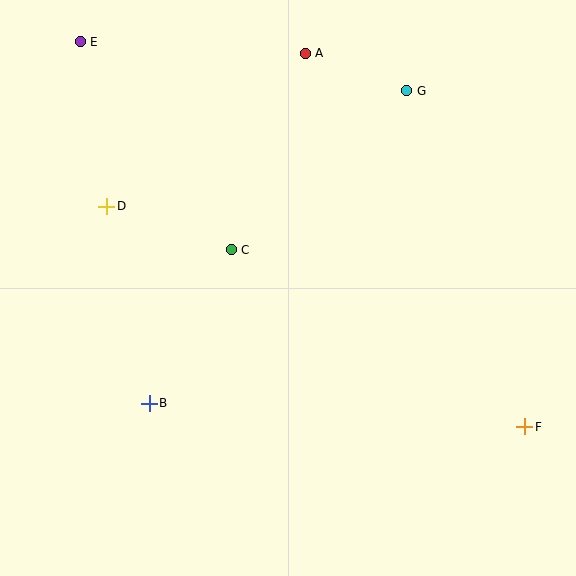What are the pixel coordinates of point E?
Point E is at (80, 42).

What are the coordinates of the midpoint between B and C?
The midpoint between B and C is at (190, 327).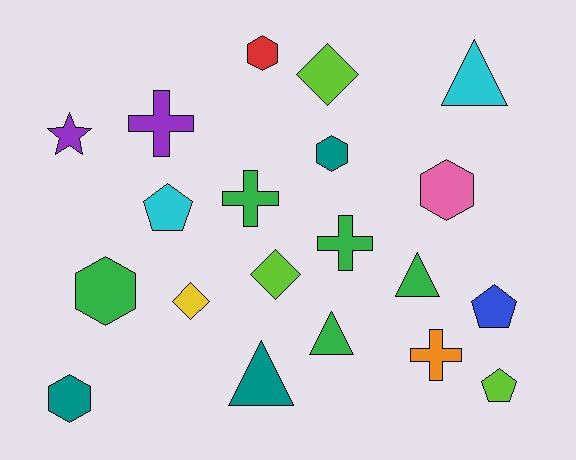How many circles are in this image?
There are no circles.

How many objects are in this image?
There are 20 objects.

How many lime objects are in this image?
There are 3 lime objects.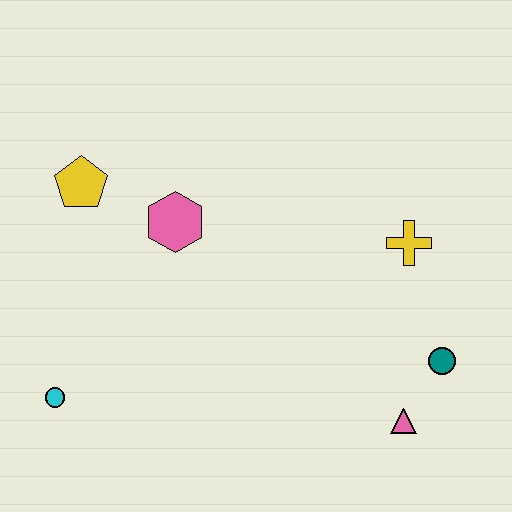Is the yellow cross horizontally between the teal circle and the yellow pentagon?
Yes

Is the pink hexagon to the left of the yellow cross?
Yes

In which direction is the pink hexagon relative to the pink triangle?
The pink hexagon is to the left of the pink triangle.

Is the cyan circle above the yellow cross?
No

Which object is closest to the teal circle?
The pink triangle is closest to the teal circle.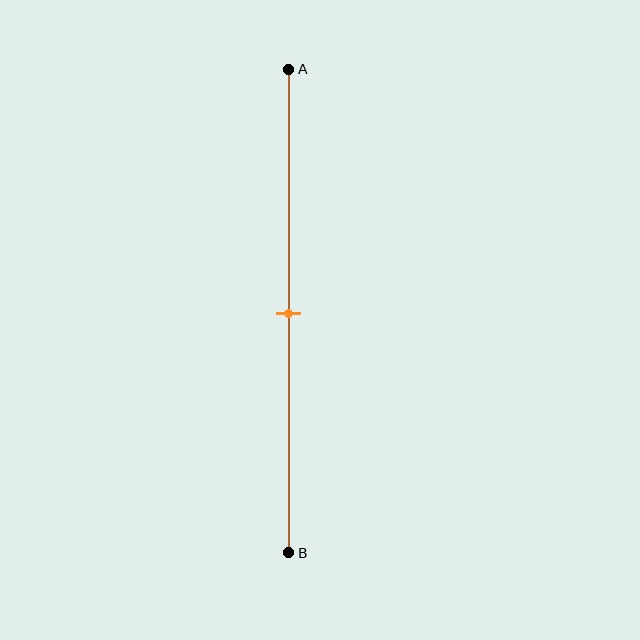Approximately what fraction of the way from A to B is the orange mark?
The orange mark is approximately 50% of the way from A to B.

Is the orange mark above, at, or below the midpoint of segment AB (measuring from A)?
The orange mark is approximately at the midpoint of segment AB.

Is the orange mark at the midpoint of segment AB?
Yes, the mark is approximately at the midpoint.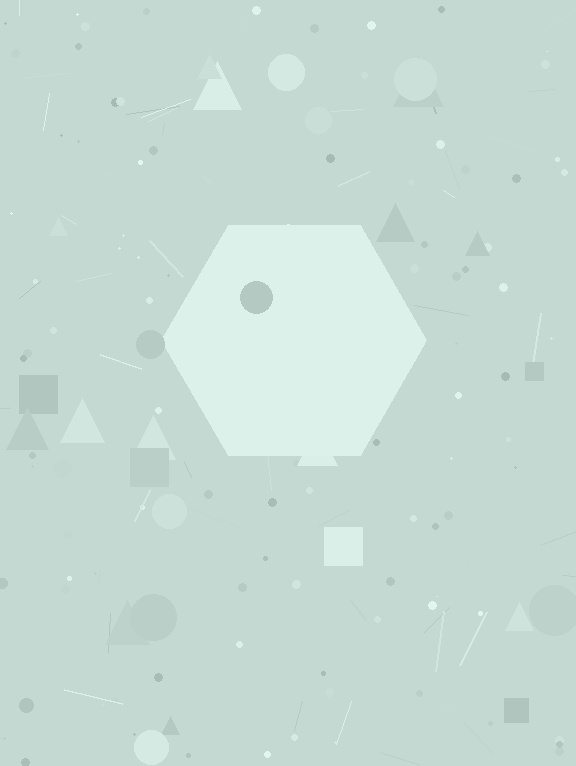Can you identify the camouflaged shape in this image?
The camouflaged shape is a hexagon.